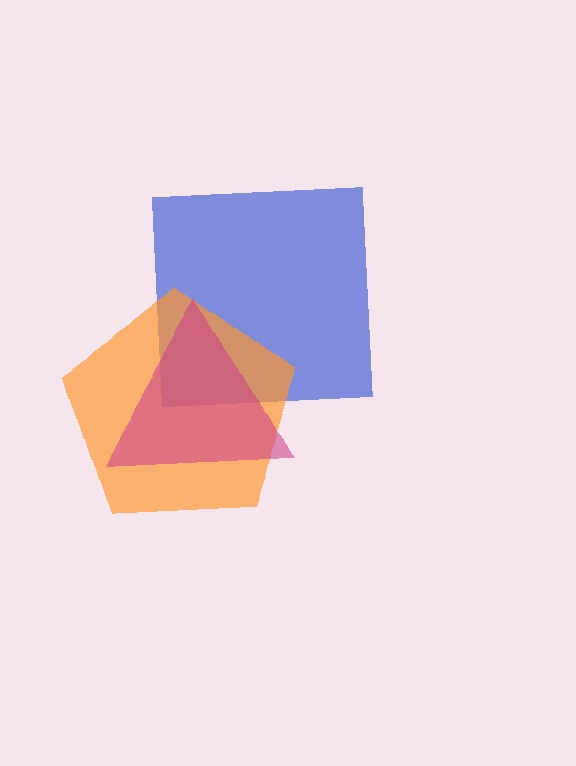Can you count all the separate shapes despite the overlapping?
Yes, there are 3 separate shapes.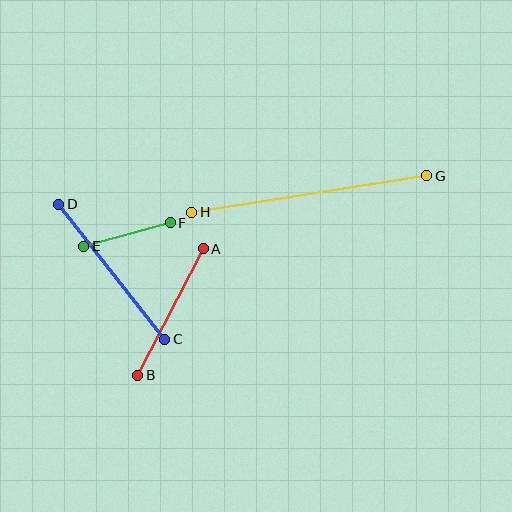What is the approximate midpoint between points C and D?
The midpoint is at approximately (112, 272) pixels.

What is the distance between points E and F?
The distance is approximately 90 pixels.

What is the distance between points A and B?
The distance is approximately 142 pixels.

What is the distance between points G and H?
The distance is approximately 238 pixels.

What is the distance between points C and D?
The distance is approximately 172 pixels.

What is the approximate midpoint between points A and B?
The midpoint is at approximately (170, 312) pixels.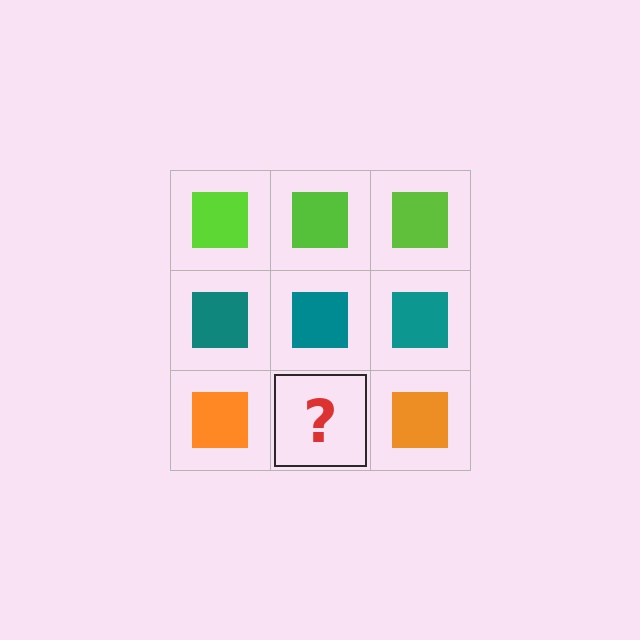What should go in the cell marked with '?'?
The missing cell should contain an orange square.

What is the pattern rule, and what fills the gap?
The rule is that each row has a consistent color. The gap should be filled with an orange square.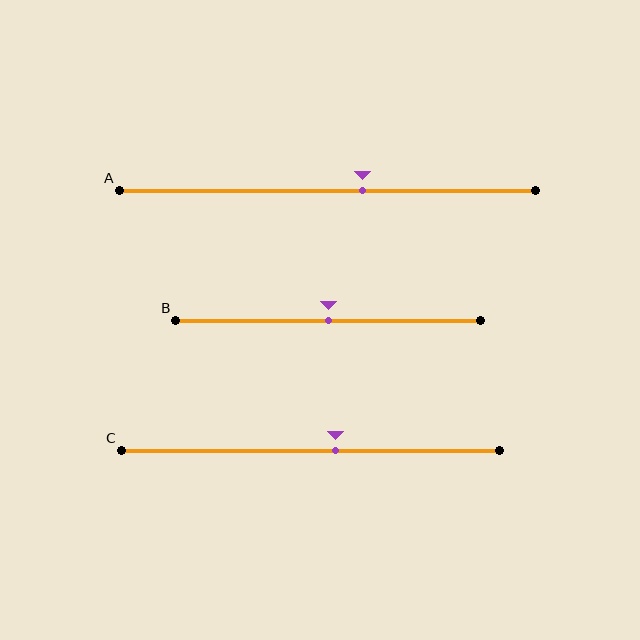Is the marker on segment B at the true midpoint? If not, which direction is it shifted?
Yes, the marker on segment B is at the true midpoint.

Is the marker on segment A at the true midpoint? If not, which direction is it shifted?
No, the marker on segment A is shifted to the right by about 8% of the segment length.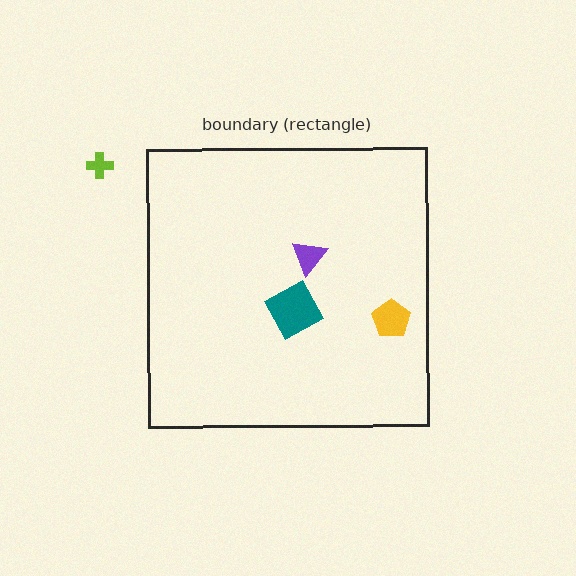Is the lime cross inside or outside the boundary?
Outside.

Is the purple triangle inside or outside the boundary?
Inside.